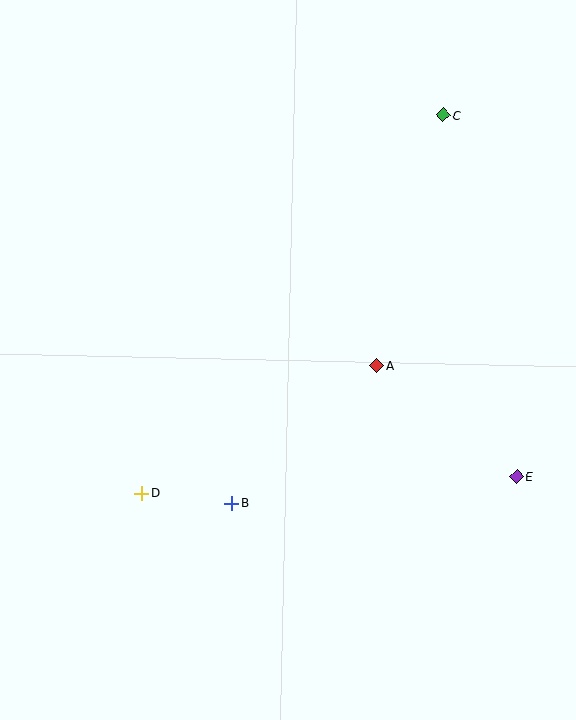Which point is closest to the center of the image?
Point A at (376, 366) is closest to the center.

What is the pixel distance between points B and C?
The distance between B and C is 442 pixels.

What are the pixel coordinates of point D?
Point D is at (142, 493).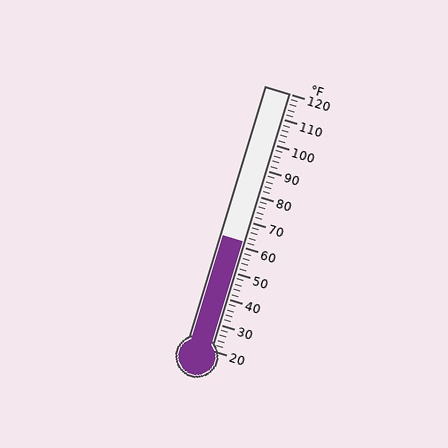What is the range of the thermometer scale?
The thermometer scale ranges from 20°F to 120°F.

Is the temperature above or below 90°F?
The temperature is below 90°F.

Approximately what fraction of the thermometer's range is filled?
The thermometer is filled to approximately 40% of its range.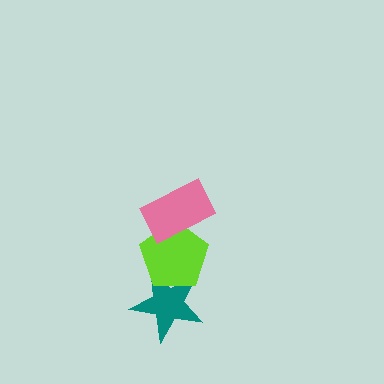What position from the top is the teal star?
The teal star is 3rd from the top.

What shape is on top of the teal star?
The lime pentagon is on top of the teal star.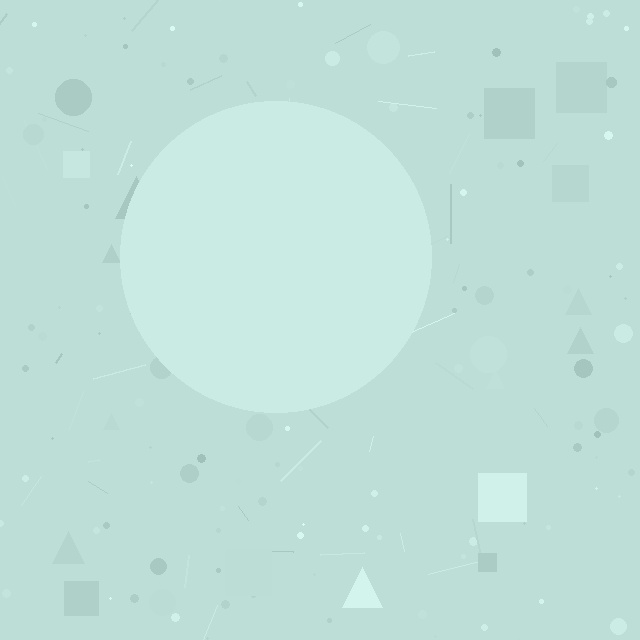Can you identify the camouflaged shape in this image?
The camouflaged shape is a circle.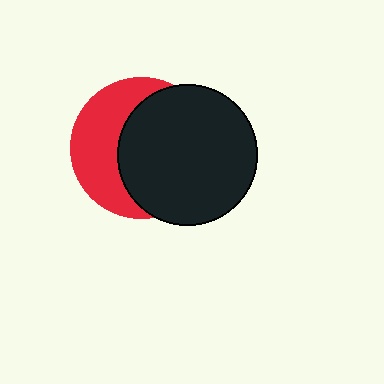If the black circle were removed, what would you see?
You would see the complete red circle.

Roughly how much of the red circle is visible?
A small part of it is visible (roughly 41%).